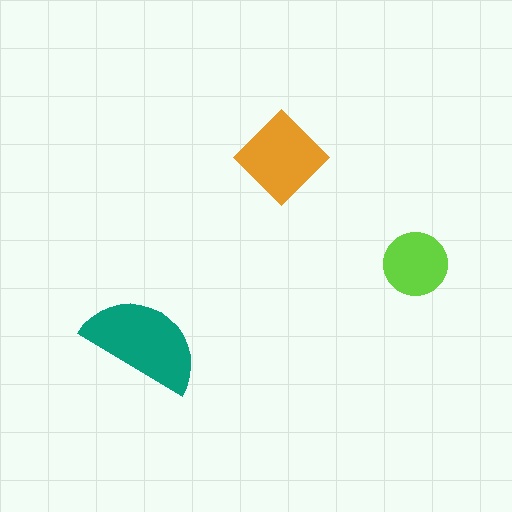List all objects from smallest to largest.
The lime circle, the orange diamond, the teal semicircle.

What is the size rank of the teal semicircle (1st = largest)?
1st.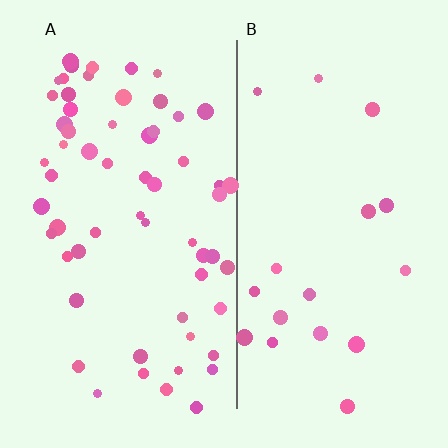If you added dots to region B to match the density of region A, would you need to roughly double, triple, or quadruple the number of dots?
Approximately triple.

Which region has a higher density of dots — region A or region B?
A (the left).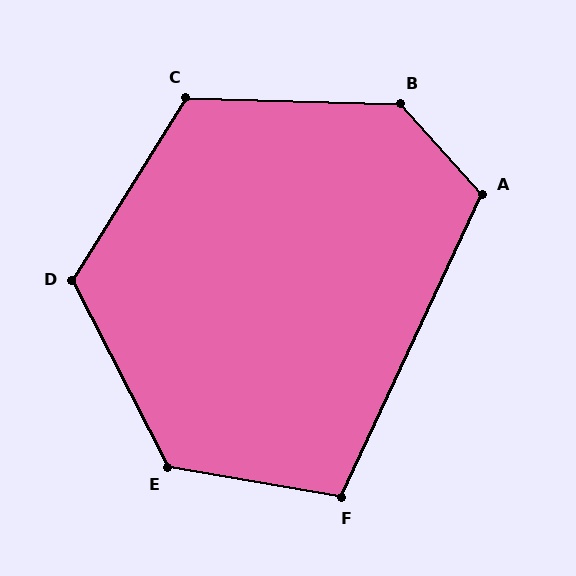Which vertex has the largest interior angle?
B, at approximately 134 degrees.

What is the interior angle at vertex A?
Approximately 113 degrees (obtuse).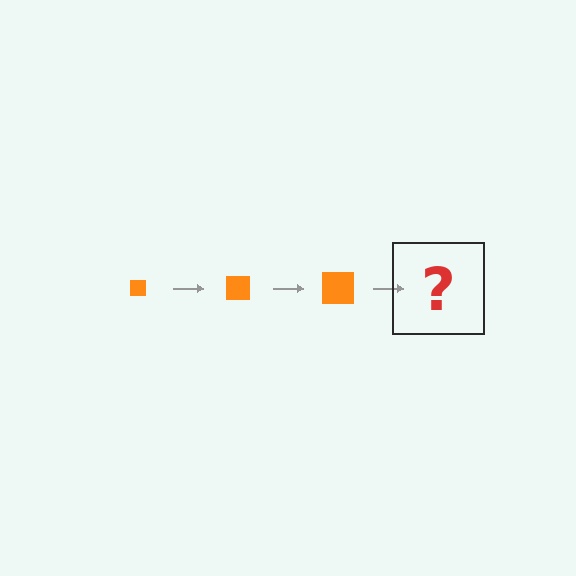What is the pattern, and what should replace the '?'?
The pattern is that the square gets progressively larger each step. The '?' should be an orange square, larger than the previous one.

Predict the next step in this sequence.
The next step is an orange square, larger than the previous one.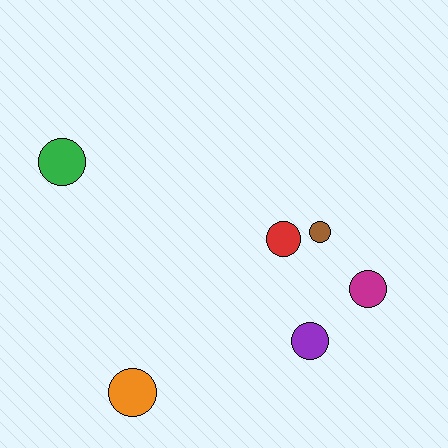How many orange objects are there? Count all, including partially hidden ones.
There is 1 orange object.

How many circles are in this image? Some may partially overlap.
There are 6 circles.